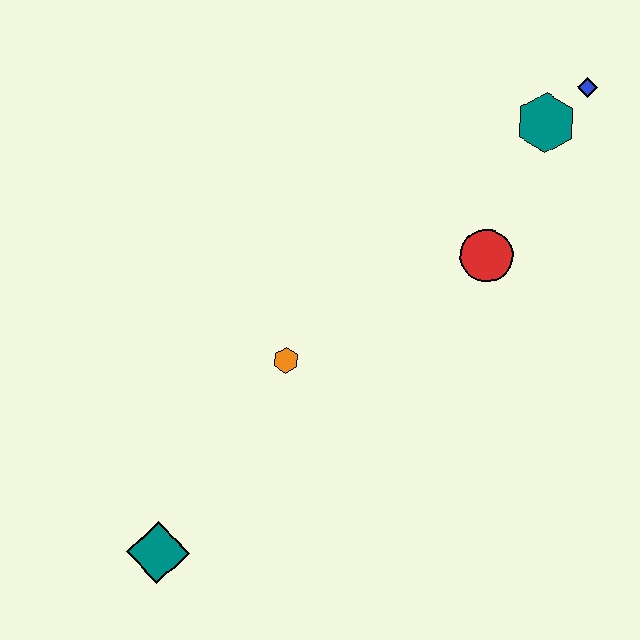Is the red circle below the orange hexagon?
No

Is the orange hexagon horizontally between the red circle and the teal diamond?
Yes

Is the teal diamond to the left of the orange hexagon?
Yes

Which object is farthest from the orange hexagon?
The blue diamond is farthest from the orange hexagon.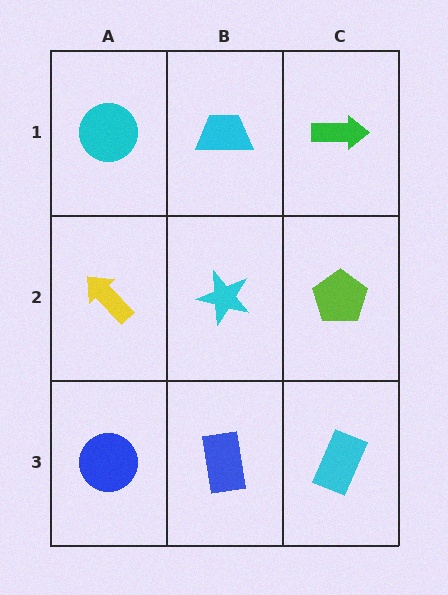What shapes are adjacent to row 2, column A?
A cyan circle (row 1, column A), a blue circle (row 3, column A), a cyan star (row 2, column B).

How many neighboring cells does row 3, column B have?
3.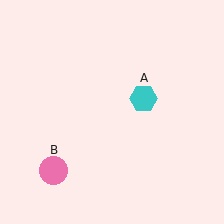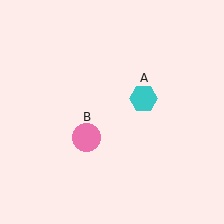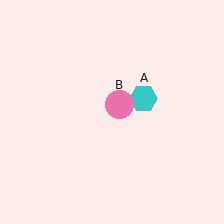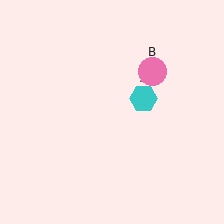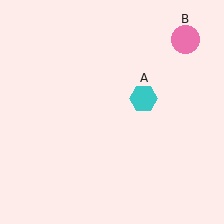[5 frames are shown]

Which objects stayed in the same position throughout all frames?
Cyan hexagon (object A) remained stationary.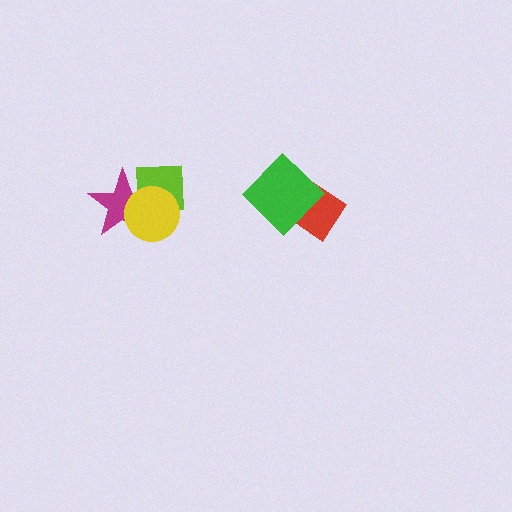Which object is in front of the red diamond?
The green diamond is in front of the red diamond.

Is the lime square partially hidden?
Yes, it is partially covered by another shape.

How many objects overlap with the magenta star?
2 objects overlap with the magenta star.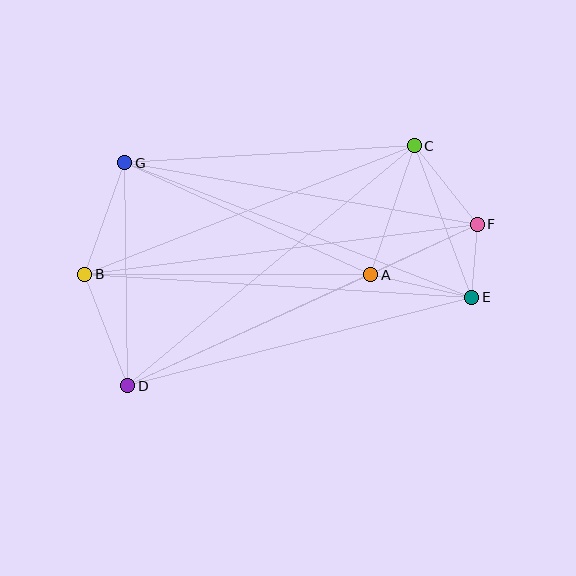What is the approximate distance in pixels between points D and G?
The distance between D and G is approximately 223 pixels.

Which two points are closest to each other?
Points E and F are closest to each other.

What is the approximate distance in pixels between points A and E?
The distance between A and E is approximately 103 pixels.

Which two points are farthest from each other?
Points B and F are farthest from each other.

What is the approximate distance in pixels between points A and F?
The distance between A and F is approximately 118 pixels.